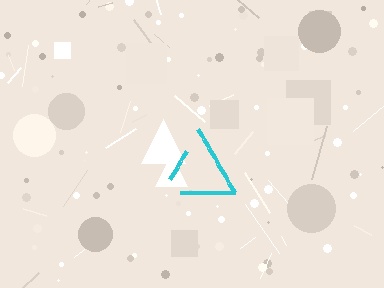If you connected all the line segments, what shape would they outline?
They would outline a triangle.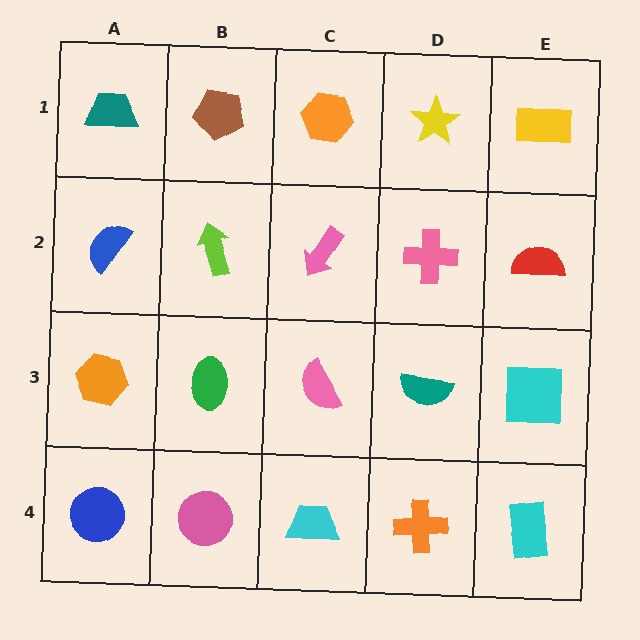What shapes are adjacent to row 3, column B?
A lime arrow (row 2, column B), a pink circle (row 4, column B), an orange hexagon (row 3, column A), a pink semicircle (row 3, column C).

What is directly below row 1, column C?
A pink arrow.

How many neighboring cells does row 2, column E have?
3.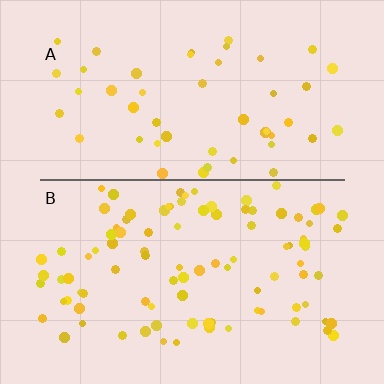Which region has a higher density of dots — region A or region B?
B (the bottom).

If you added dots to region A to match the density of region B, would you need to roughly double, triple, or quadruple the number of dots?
Approximately double.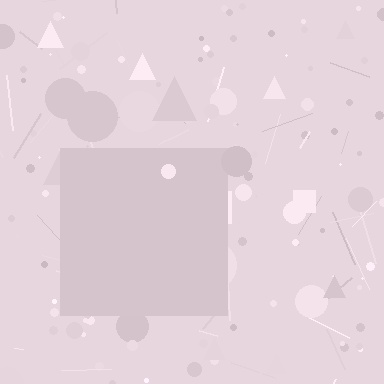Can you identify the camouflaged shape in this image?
The camouflaged shape is a square.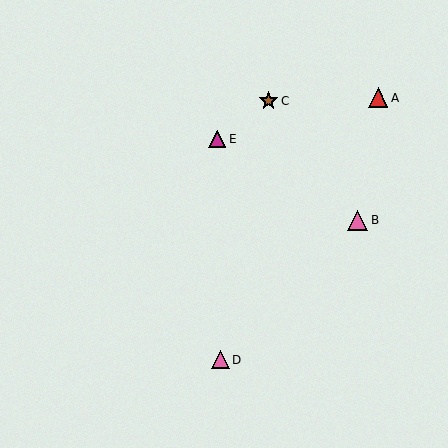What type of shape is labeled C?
Shape C is a brown star.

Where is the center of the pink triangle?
The center of the pink triangle is at (220, 360).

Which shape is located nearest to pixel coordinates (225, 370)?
The pink triangle (labeled D) at (220, 360) is nearest to that location.